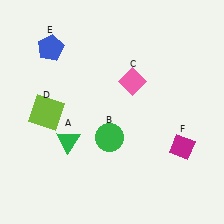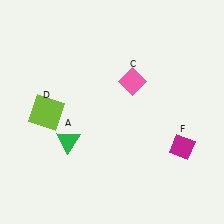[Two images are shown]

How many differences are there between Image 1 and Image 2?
There are 2 differences between the two images.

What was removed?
The green circle (B), the blue pentagon (E) were removed in Image 2.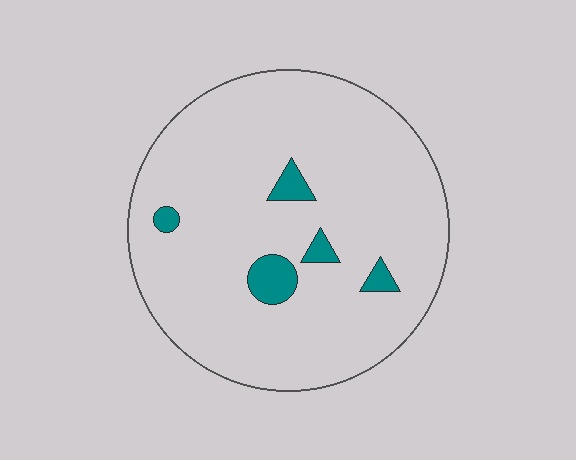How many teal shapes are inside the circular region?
5.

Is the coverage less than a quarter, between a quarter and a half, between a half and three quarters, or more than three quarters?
Less than a quarter.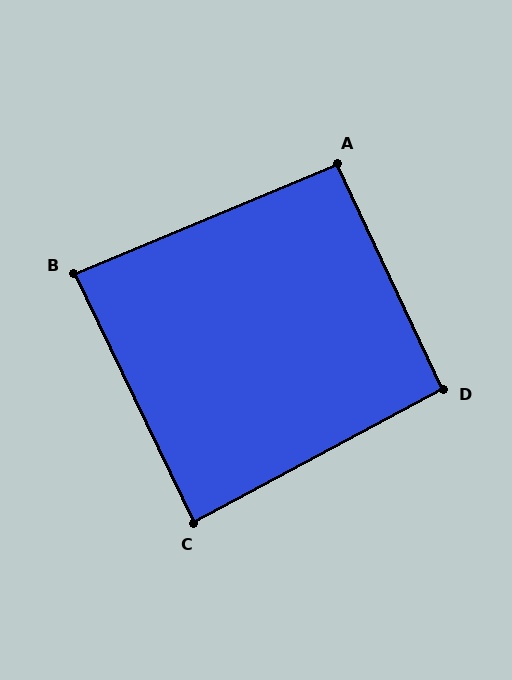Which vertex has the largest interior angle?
D, at approximately 93 degrees.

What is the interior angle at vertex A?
Approximately 93 degrees (approximately right).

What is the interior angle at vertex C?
Approximately 87 degrees (approximately right).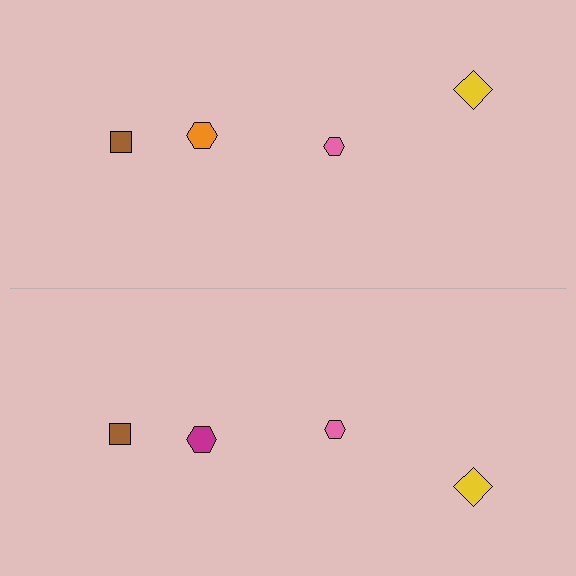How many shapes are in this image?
There are 8 shapes in this image.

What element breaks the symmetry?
The magenta hexagon on the bottom side breaks the symmetry — its mirror counterpart is orange.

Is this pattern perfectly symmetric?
No, the pattern is not perfectly symmetric. The magenta hexagon on the bottom side breaks the symmetry — its mirror counterpart is orange.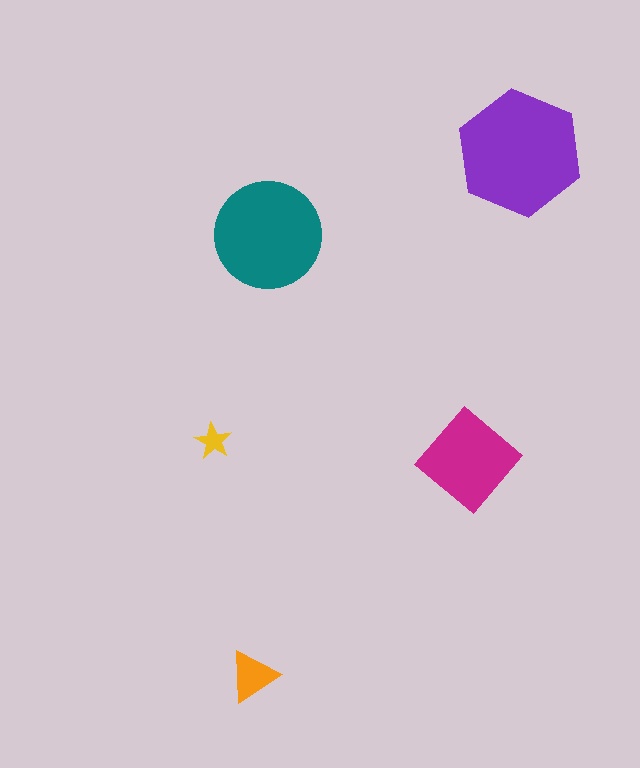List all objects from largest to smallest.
The purple hexagon, the teal circle, the magenta diamond, the orange triangle, the yellow star.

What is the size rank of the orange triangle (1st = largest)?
4th.